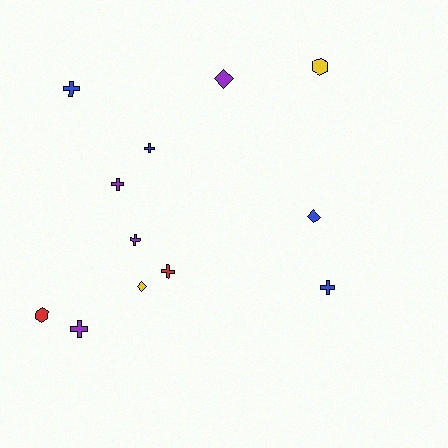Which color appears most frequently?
Blue, with 4 objects.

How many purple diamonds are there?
There is 1 purple diamond.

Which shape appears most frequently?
Cross, with 7 objects.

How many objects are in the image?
There are 12 objects.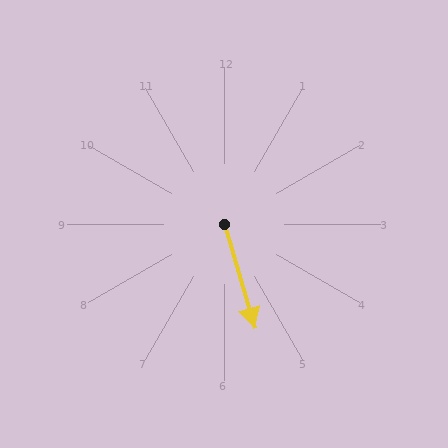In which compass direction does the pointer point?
South.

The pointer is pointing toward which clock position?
Roughly 5 o'clock.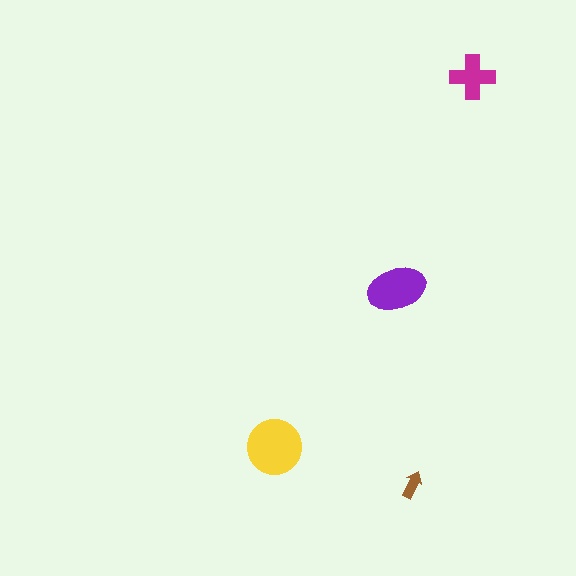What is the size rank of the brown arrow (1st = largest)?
4th.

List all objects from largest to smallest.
The yellow circle, the purple ellipse, the magenta cross, the brown arrow.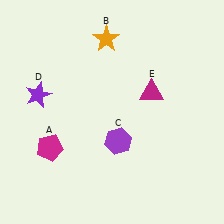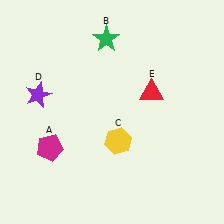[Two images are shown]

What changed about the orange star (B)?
In Image 1, B is orange. In Image 2, it changed to green.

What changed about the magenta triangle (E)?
In Image 1, E is magenta. In Image 2, it changed to red.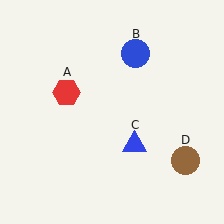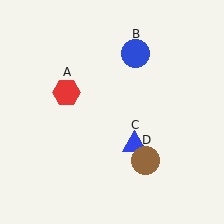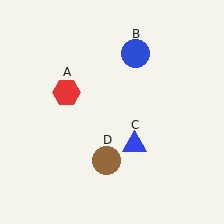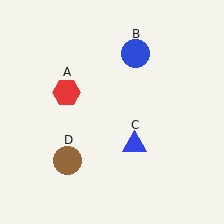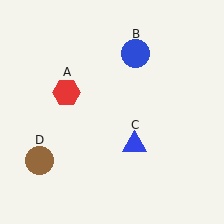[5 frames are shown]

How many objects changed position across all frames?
1 object changed position: brown circle (object D).